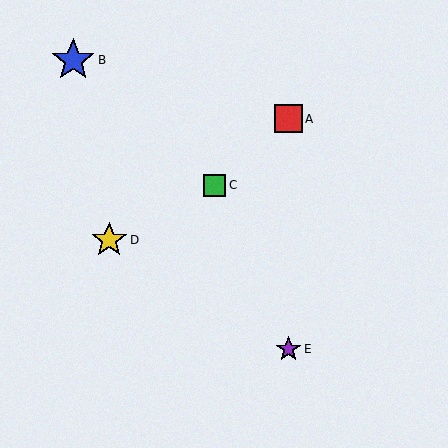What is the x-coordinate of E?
Object E is at x≈289.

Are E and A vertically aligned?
Yes, both are at x≈289.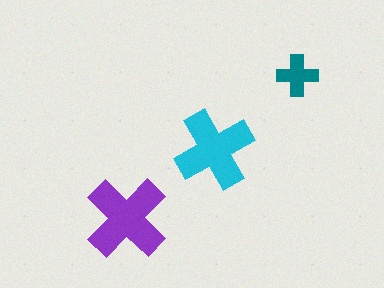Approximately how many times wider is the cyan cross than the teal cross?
About 2 times wider.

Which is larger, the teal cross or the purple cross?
The purple one.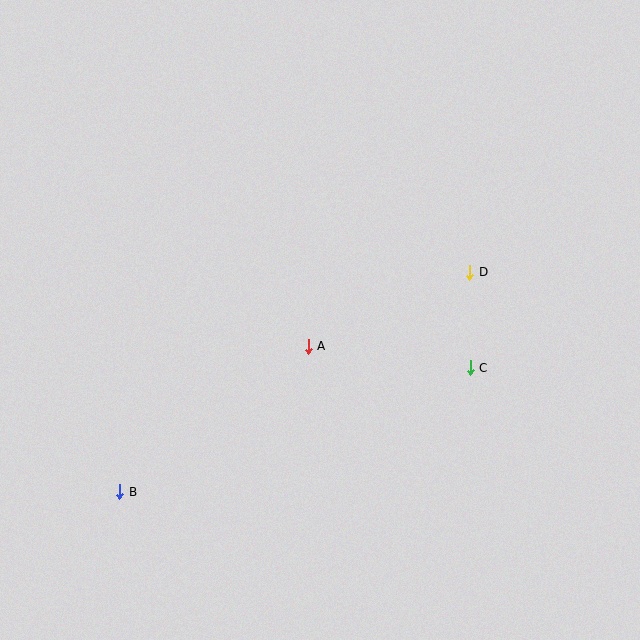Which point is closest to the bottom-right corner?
Point C is closest to the bottom-right corner.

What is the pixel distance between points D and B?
The distance between D and B is 413 pixels.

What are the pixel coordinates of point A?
Point A is at (308, 346).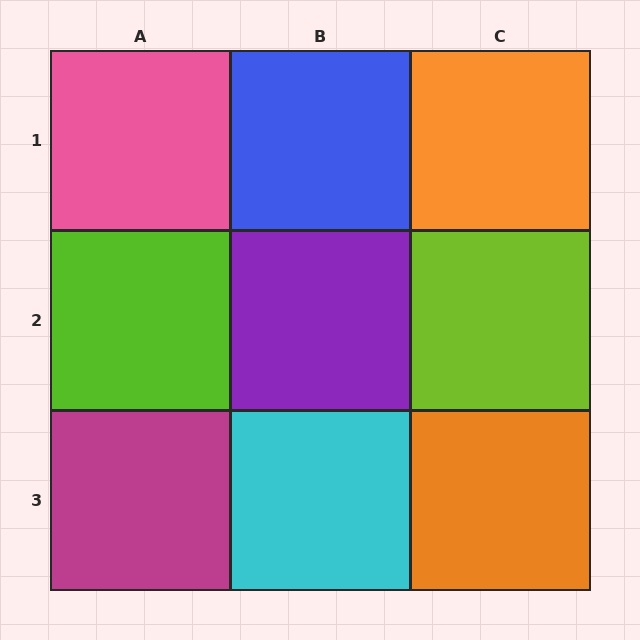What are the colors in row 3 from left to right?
Magenta, cyan, orange.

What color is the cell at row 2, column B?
Purple.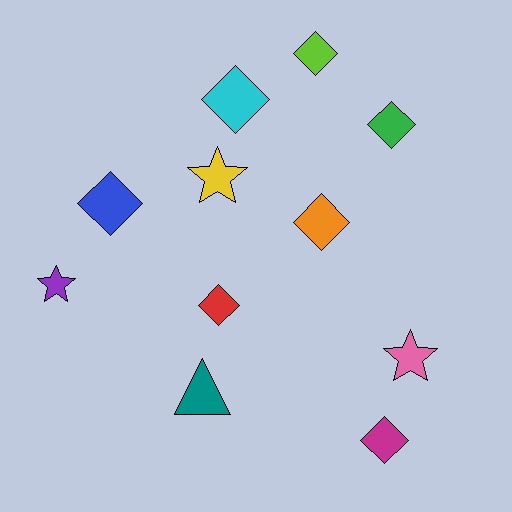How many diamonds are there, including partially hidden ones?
There are 7 diamonds.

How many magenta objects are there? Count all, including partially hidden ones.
There is 1 magenta object.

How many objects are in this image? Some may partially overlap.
There are 11 objects.